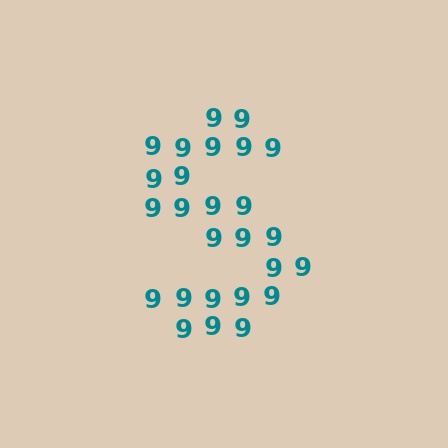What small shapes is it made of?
It is made of small digit 9's.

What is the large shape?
The large shape is the letter S.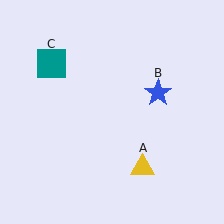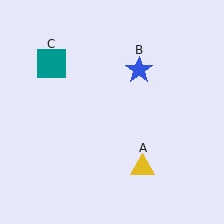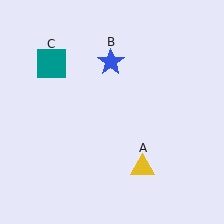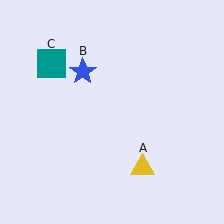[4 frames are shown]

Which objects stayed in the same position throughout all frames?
Yellow triangle (object A) and teal square (object C) remained stationary.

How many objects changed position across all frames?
1 object changed position: blue star (object B).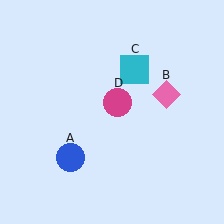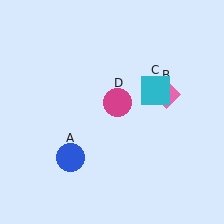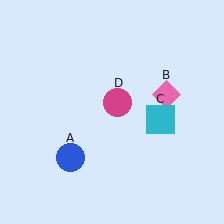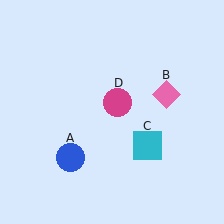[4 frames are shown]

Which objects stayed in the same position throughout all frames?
Blue circle (object A) and pink diamond (object B) and magenta circle (object D) remained stationary.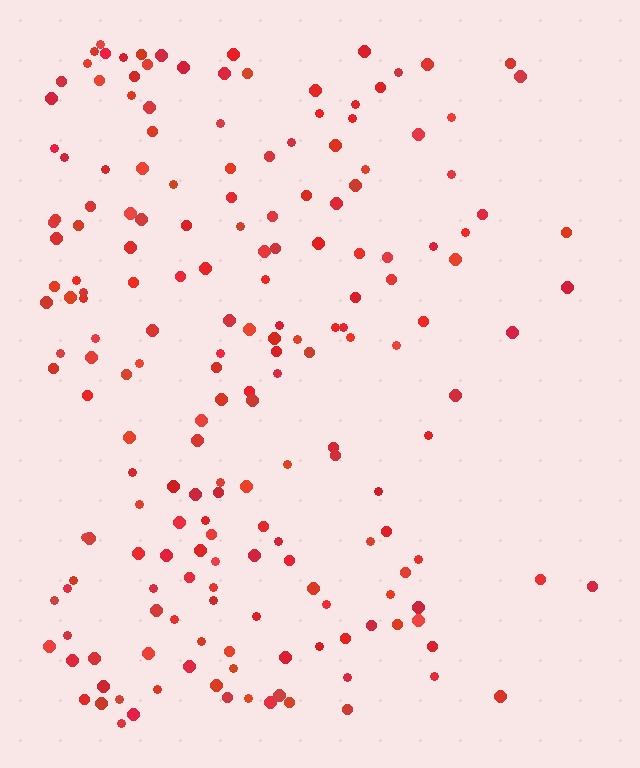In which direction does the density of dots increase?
From right to left, with the left side densest.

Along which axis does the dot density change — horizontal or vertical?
Horizontal.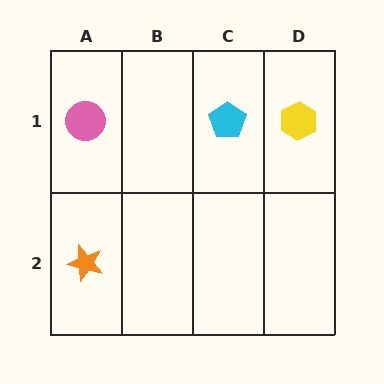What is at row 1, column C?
A cyan pentagon.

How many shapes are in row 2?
1 shape.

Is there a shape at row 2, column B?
No, that cell is empty.